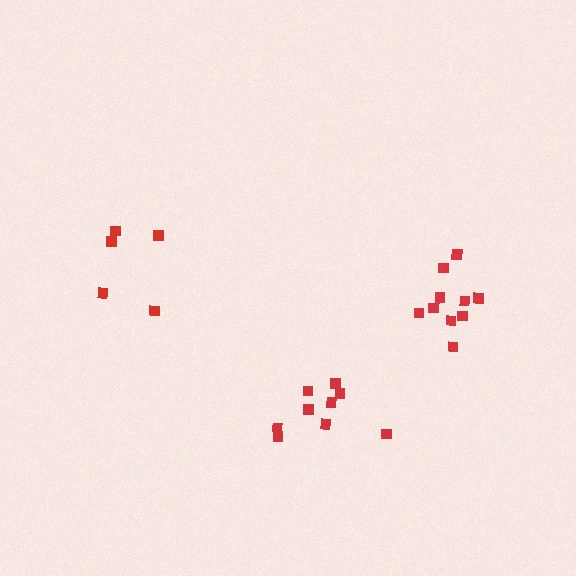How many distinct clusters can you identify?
There are 3 distinct clusters.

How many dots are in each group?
Group 1: 9 dots, Group 2: 10 dots, Group 3: 5 dots (24 total).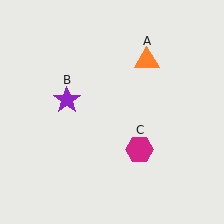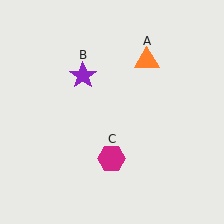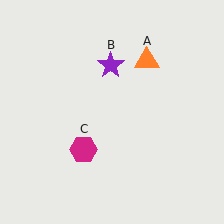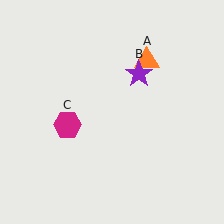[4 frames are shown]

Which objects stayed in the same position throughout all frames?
Orange triangle (object A) remained stationary.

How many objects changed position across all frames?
2 objects changed position: purple star (object B), magenta hexagon (object C).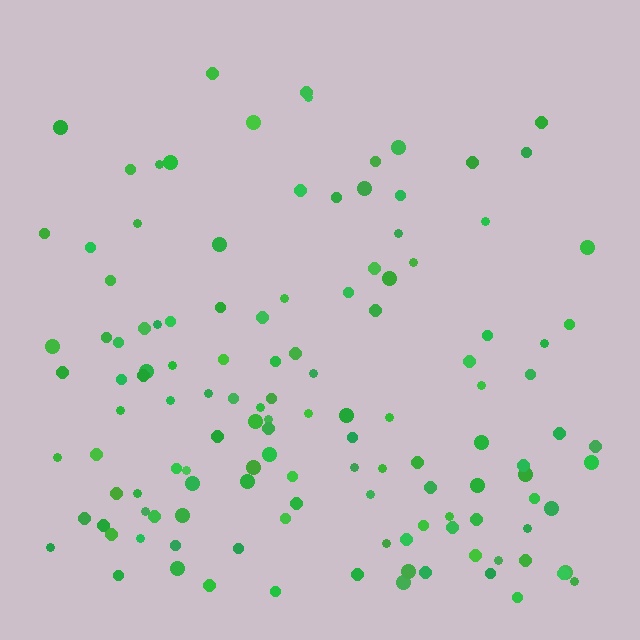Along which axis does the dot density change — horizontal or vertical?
Vertical.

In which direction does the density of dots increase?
From top to bottom, with the bottom side densest.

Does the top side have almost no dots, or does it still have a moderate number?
Still a moderate number, just noticeably fewer than the bottom.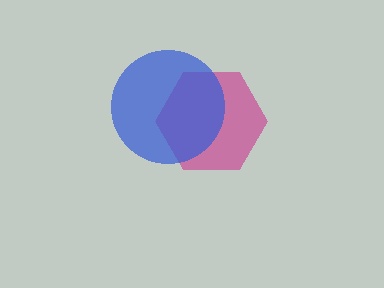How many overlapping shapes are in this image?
There are 2 overlapping shapes in the image.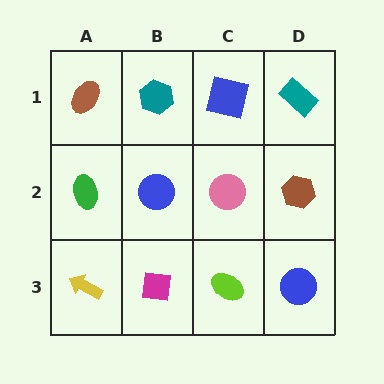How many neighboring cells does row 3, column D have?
2.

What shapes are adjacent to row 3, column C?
A pink circle (row 2, column C), a magenta square (row 3, column B), a blue circle (row 3, column D).